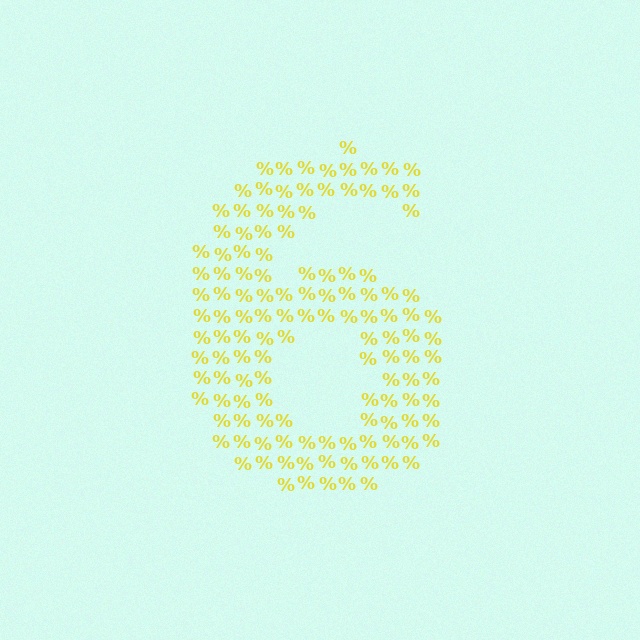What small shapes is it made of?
It is made of small percent signs.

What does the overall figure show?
The overall figure shows the digit 6.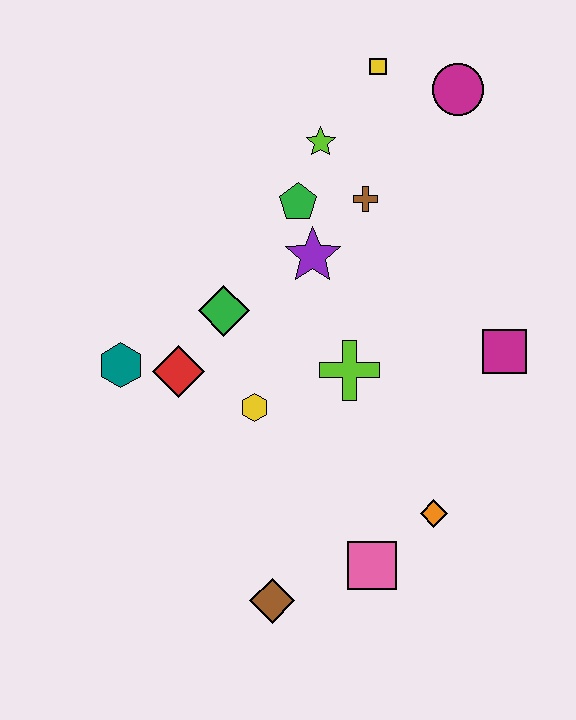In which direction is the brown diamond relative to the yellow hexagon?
The brown diamond is below the yellow hexagon.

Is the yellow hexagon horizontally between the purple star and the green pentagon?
No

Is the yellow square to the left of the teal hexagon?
No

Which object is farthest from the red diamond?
The magenta circle is farthest from the red diamond.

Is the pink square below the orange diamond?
Yes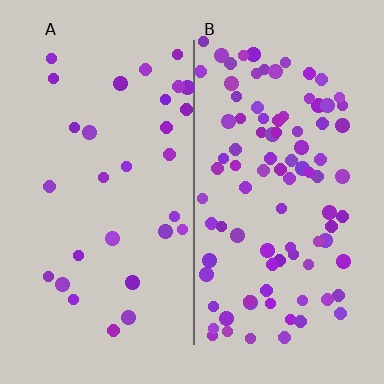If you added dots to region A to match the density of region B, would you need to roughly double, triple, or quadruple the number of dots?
Approximately triple.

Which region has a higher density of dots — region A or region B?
B (the right).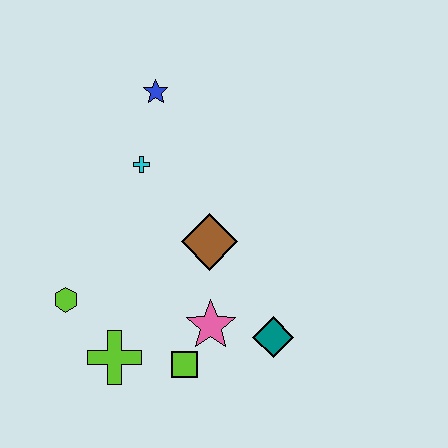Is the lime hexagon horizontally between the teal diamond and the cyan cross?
No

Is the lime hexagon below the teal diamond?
No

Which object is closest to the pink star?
The lime square is closest to the pink star.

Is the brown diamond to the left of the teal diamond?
Yes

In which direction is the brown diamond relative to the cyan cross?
The brown diamond is below the cyan cross.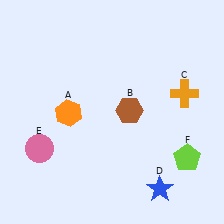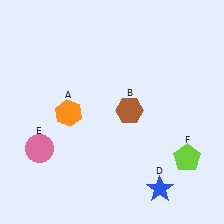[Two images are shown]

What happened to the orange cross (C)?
The orange cross (C) was removed in Image 2. It was in the top-right area of Image 1.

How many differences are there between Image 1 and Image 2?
There is 1 difference between the two images.